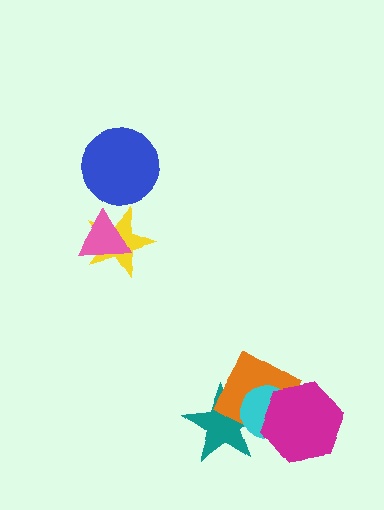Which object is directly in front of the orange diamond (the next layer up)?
The cyan circle is directly in front of the orange diamond.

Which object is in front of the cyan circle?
The magenta hexagon is in front of the cyan circle.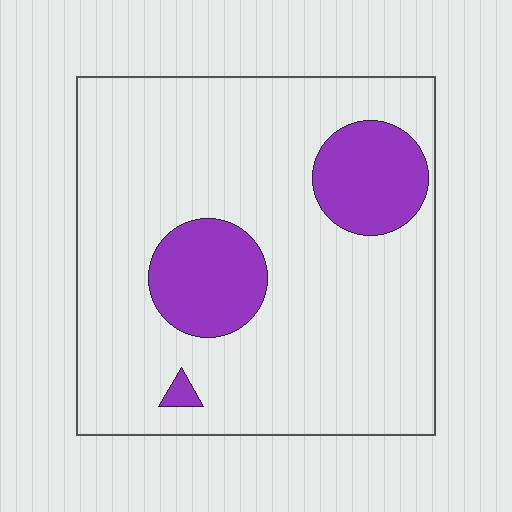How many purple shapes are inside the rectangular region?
3.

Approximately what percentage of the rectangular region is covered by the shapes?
Approximately 20%.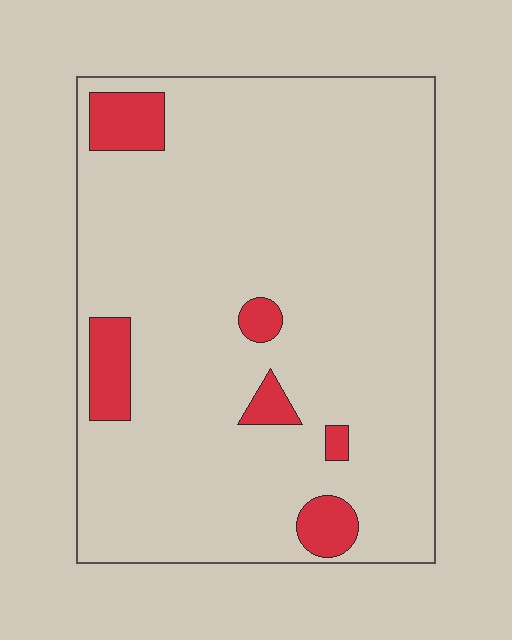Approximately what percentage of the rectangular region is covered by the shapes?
Approximately 10%.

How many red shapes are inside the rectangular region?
6.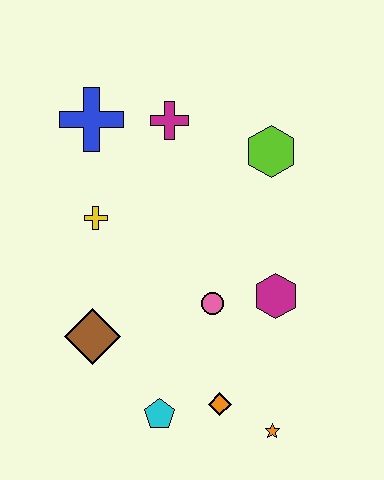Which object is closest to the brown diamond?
The cyan pentagon is closest to the brown diamond.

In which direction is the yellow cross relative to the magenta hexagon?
The yellow cross is to the left of the magenta hexagon.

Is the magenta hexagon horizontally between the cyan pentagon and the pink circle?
No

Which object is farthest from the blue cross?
The orange star is farthest from the blue cross.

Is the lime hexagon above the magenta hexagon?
Yes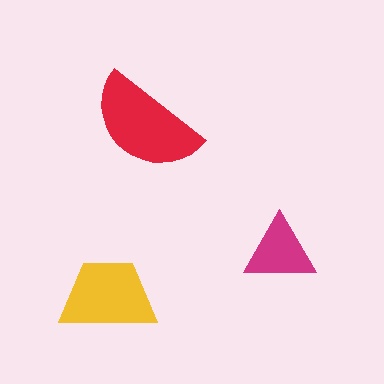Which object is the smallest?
The magenta triangle.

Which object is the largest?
The red semicircle.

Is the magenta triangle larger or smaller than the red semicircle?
Smaller.